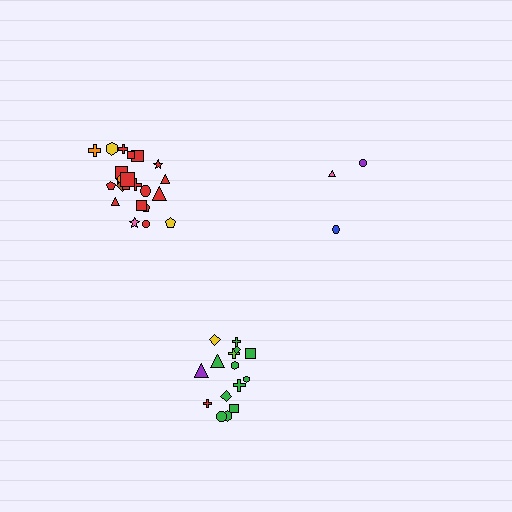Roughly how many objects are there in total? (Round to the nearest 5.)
Roughly 45 objects in total.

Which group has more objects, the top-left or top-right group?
The top-left group.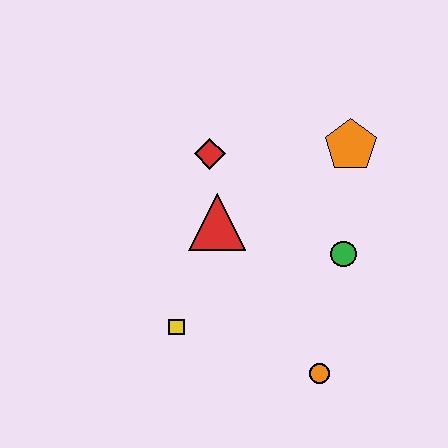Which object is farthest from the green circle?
The yellow square is farthest from the green circle.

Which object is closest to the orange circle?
The green circle is closest to the orange circle.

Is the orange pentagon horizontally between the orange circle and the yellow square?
No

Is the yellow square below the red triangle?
Yes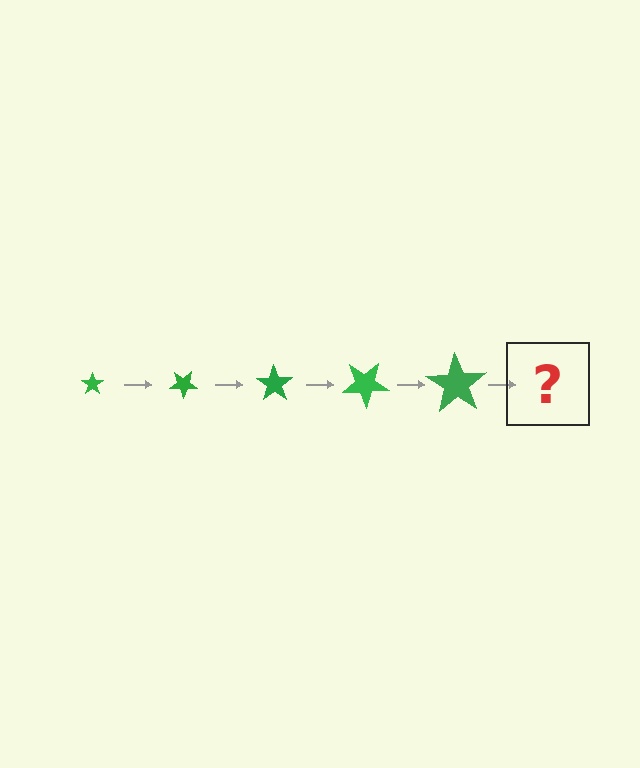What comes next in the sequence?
The next element should be a star, larger than the previous one and rotated 175 degrees from the start.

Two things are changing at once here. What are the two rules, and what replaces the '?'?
The two rules are that the star grows larger each step and it rotates 35 degrees each step. The '?' should be a star, larger than the previous one and rotated 175 degrees from the start.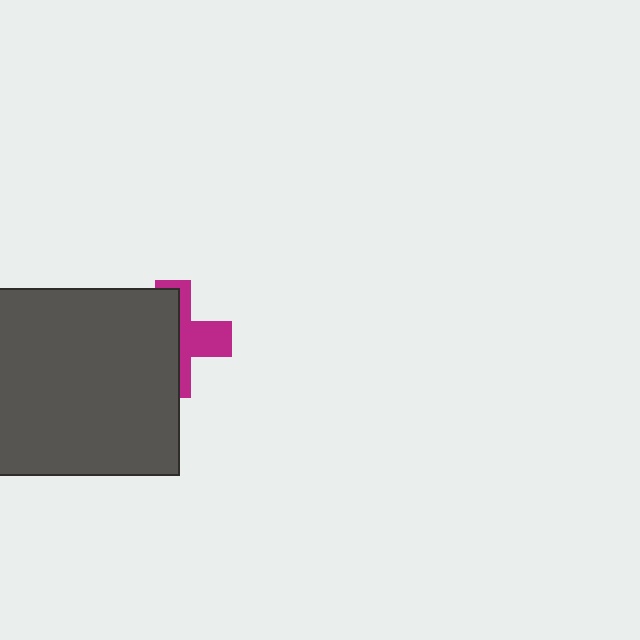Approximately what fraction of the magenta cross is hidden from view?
Roughly 57% of the magenta cross is hidden behind the dark gray square.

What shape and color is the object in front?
The object in front is a dark gray square.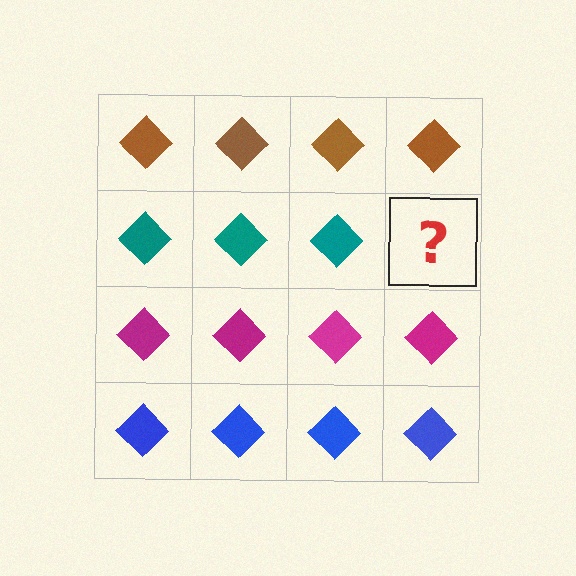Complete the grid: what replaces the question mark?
The question mark should be replaced with a teal diamond.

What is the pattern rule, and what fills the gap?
The rule is that each row has a consistent color. The gap should be filled with a teal diamond.